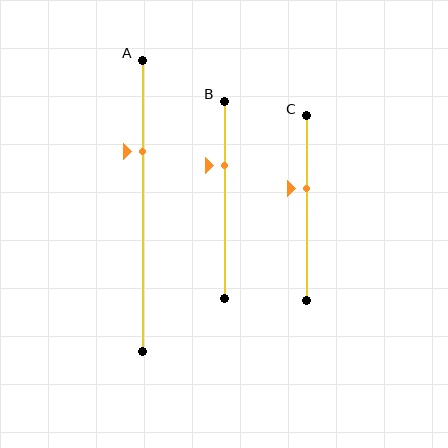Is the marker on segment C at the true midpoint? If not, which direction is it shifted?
No, the marker on segment C is shifted upward by about 10% of the segment length.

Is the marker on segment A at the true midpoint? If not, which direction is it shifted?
No, the marker on segment A is shifted upward by about 19% of the segment length.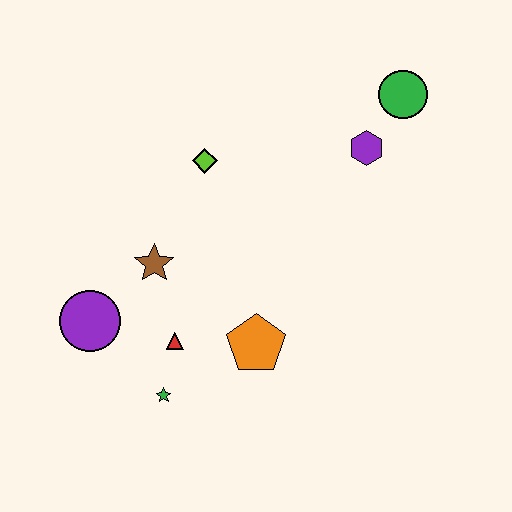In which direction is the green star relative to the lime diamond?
The green star is below the lime diamond.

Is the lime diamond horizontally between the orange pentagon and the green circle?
No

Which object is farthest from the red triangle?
The green circle is farthest from the red triangle.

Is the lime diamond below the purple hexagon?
Yes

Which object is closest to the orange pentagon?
The red triangle is closest to the orange pentagon.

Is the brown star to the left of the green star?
Yes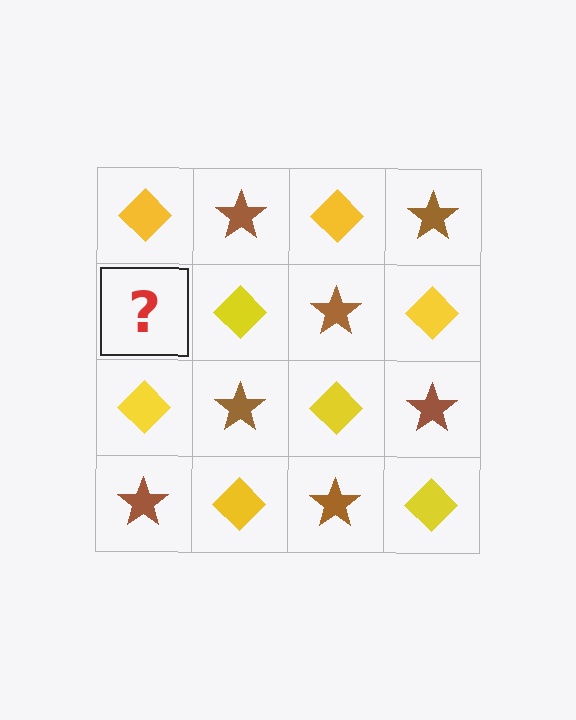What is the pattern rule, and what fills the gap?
The rule is that it alternates yellow diamond and brown star in a checkerboard pattern. The gap should be filled with a brown star.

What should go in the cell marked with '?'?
The missing cell should contain a brown star.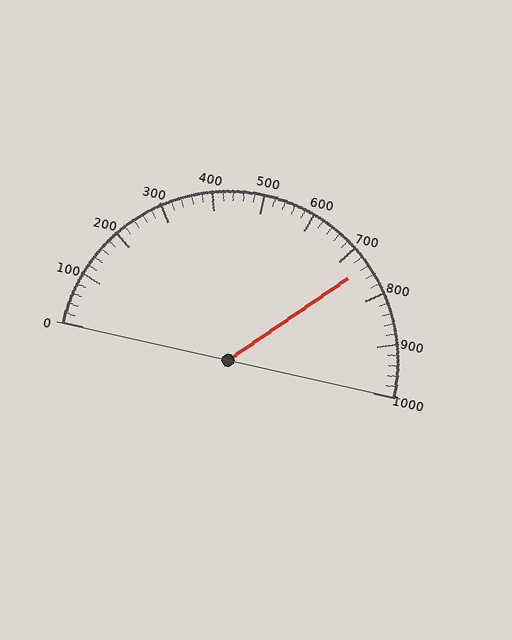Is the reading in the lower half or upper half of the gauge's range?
The reading is in the upper half of the range (0 to 1000).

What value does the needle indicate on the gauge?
The needle indicates approximately 740.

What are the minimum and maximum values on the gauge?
The gauge ranges from 0 to 1000.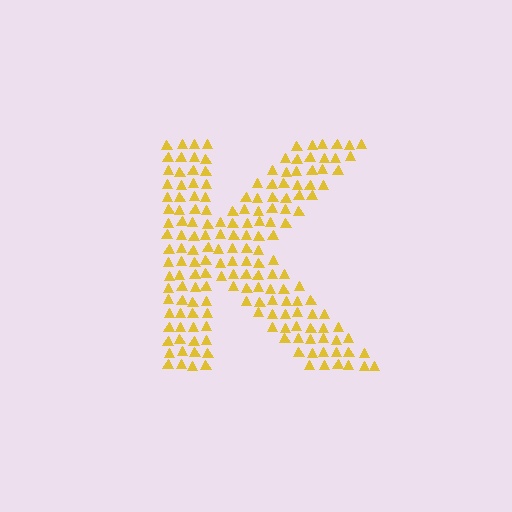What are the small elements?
The small elements are triangles.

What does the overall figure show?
The overall figure shows the letter K.